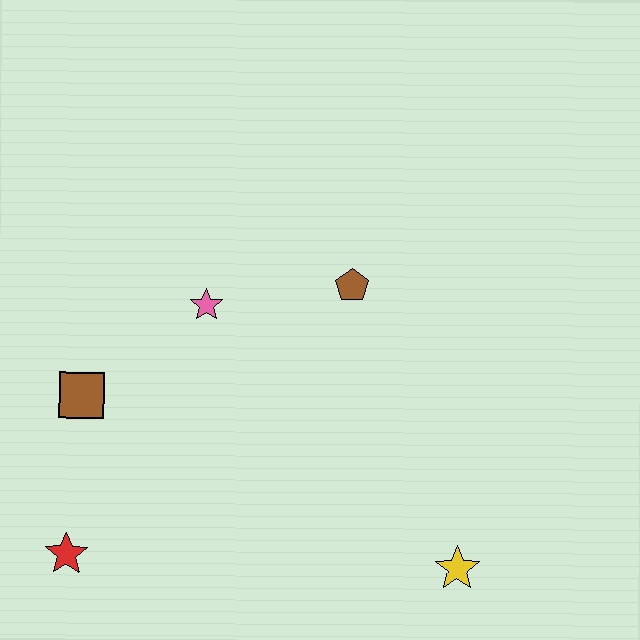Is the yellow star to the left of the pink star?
No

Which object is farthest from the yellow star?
The brown square is farthest from the yellow star.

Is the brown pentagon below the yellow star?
No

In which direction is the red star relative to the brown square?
The red star is below the brown square.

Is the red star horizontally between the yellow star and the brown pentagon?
No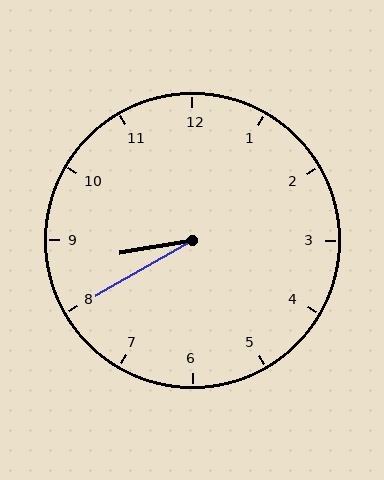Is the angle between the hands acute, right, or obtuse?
It is acute.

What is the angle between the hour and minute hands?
Approximately 20 degrees.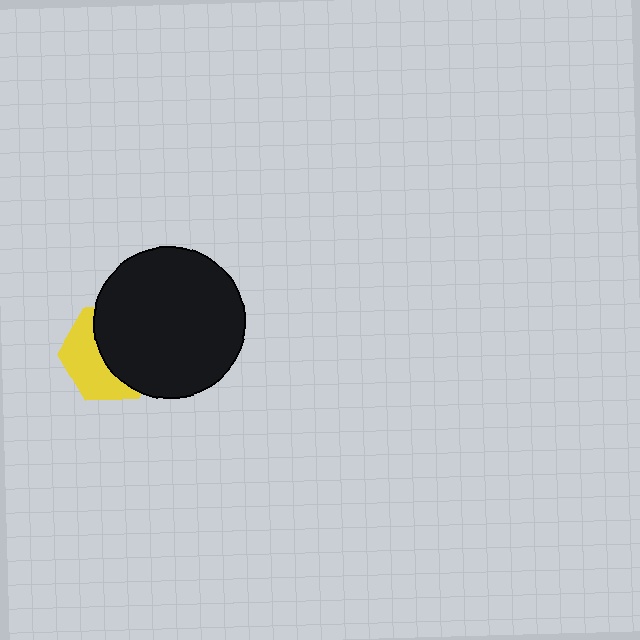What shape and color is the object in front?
The object in front is a black circle.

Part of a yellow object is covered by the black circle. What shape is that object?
It is a hexagon.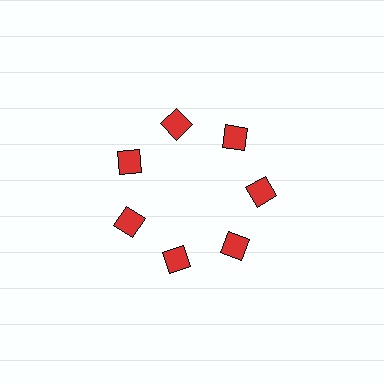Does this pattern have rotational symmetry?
Yes, this pattern has 7-fold rotational symmetry. It looks the same after rotating 51 degrees around the center.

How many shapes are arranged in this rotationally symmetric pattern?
There are 7 shapes, arranged in 7 groups of 1.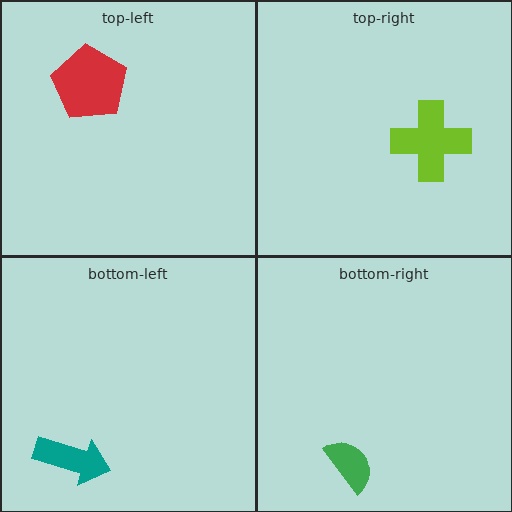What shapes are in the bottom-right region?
The green semicircle.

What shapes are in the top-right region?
The lime cross.